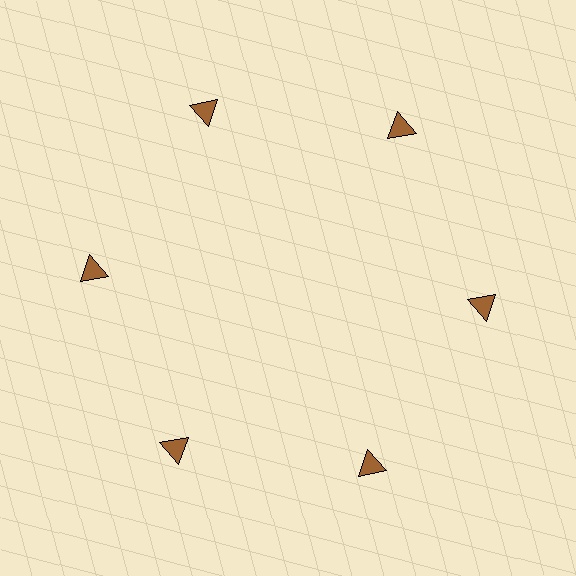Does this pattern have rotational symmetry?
Yes, this pattern has 6-fold rotational symmetry. It looks the same after rotating 60 degrees around the center.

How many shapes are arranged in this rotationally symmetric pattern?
There are 6 shapes, arranged in 6 groups of 1.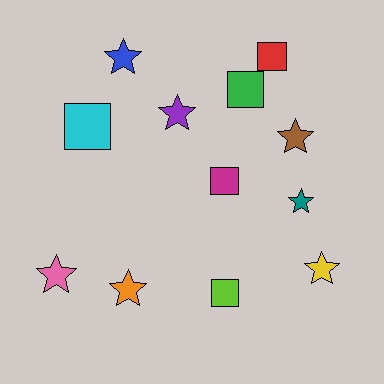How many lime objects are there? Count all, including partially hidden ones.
There is 1 lime object.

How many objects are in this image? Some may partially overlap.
There are 12 objects.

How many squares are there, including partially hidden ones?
There are 5 squares.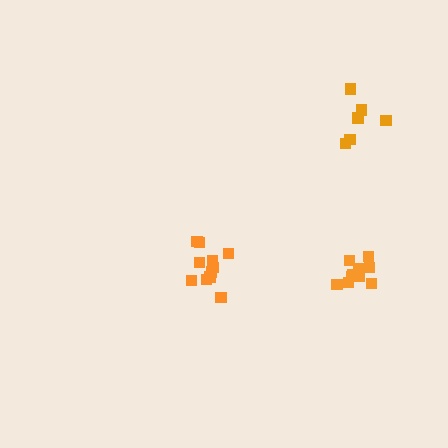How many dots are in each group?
Group 1: 11 dots, Group 2: 10 dots, Group 3: 6 dots (27 total).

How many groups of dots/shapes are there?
There are 3 groups.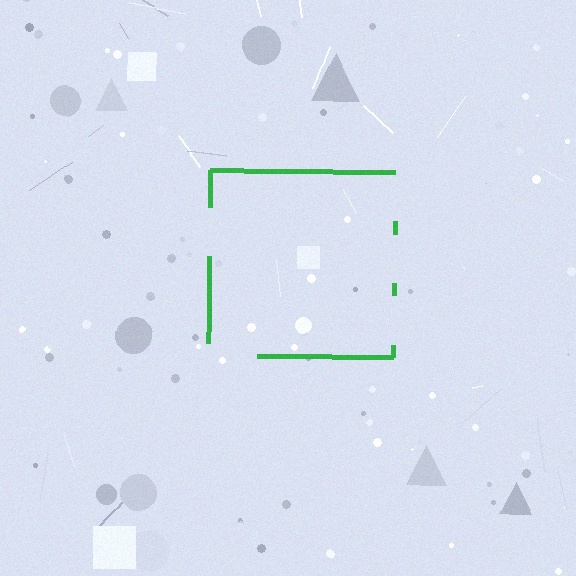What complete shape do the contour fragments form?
The contour fragments form a square.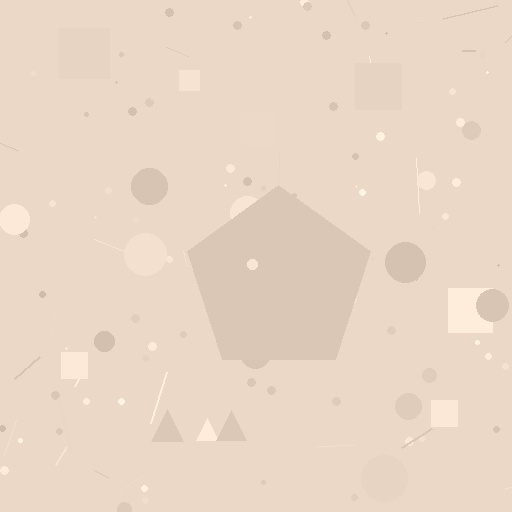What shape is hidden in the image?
A pentagon is hidden in the image.